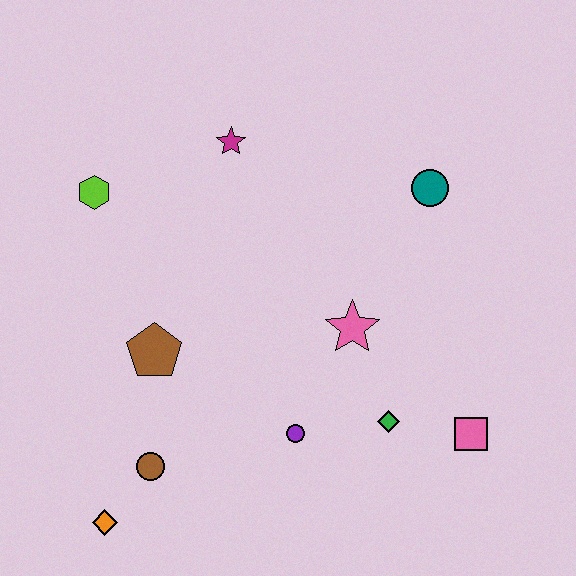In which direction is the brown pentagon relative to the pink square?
The brown pentagon is to the left of the pink square.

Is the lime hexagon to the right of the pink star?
No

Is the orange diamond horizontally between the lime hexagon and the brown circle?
Yes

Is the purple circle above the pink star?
No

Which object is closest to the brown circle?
The orange diamond is closest to the brown circle.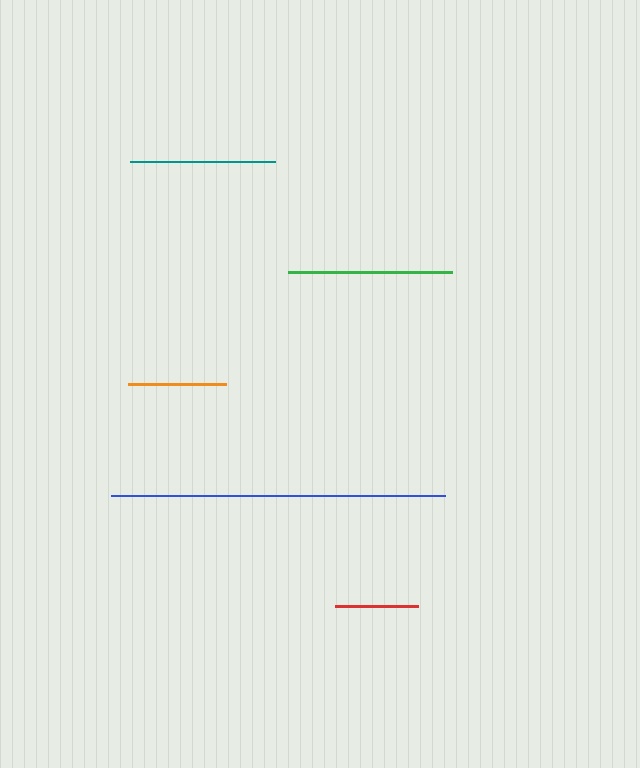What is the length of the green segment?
The green segment is approximately 164 pixels long.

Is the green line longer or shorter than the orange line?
The green line is longer than the orange line.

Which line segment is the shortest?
The red line is the shortest at approximately 83 pixels.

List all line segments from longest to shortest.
From longest to shortest: blue, green, teal, orange, red.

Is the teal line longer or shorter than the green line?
The green line is longer than the teal line.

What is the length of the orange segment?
The orange segment is approximately 97 pixels long.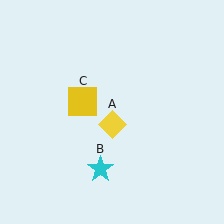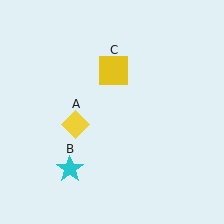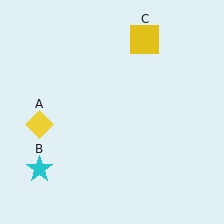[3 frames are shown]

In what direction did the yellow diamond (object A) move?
The yellow diamond (object A) moved left.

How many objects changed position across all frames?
3 objects changed position: yellow diamond (object A), cyan star (object B), yellow square (object C).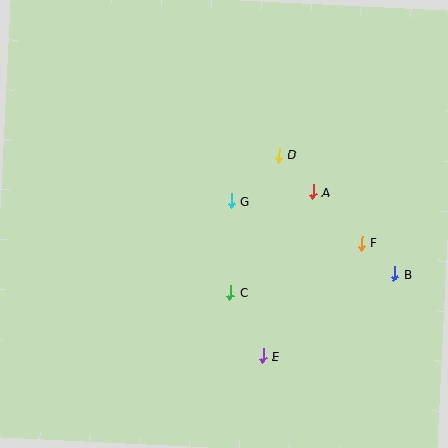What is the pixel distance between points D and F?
The distance between D and F is 121 pixels.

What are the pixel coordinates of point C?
Point C is at (231, 292).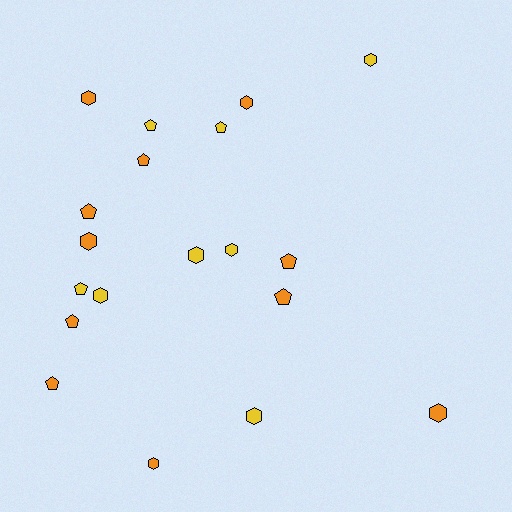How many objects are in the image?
There are 19 objects.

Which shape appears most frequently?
Hexagon, with 10 objects.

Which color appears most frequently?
Orange, with 11 objects.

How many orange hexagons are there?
There are 5 orange hexagons.